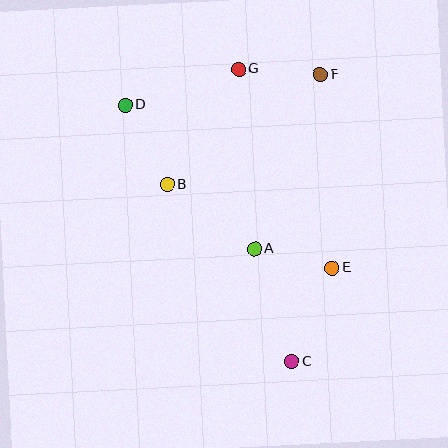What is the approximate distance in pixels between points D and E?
The distance between D and E is approximately 263 pixels.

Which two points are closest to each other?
Points A and E are closest to each other.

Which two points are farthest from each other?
Points C and D are farthest from each other.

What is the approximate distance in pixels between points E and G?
The distance between E and G is approximately 219 pixels.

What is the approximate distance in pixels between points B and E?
The distance between B and E is approximately 185 pixels.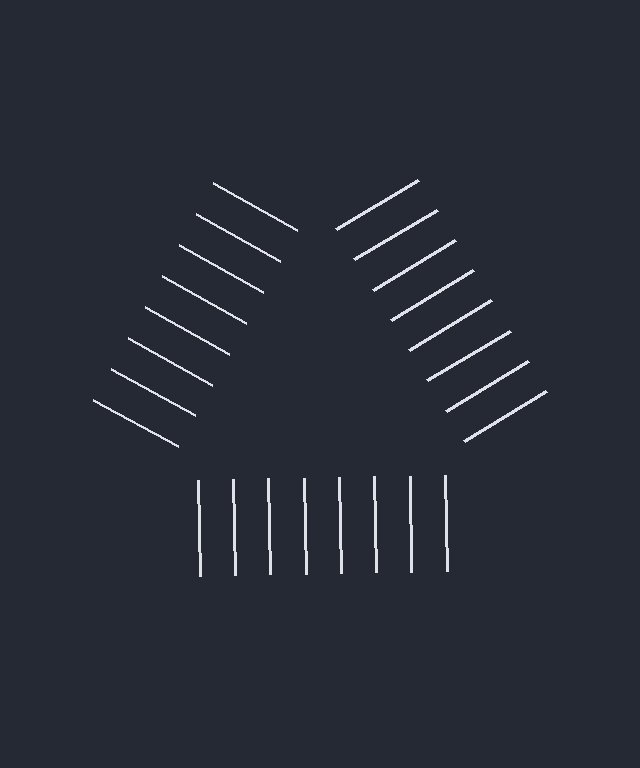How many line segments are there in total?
24 — 8 along each of the 3 edges.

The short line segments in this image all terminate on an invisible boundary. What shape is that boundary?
An illusory triangle — the line segments terminate on its edges but no continuous stroke is drawn.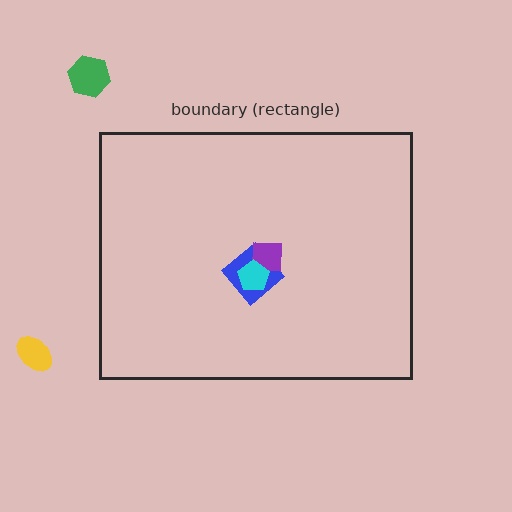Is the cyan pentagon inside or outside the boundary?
Inside.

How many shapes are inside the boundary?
3 inside, 2 outside.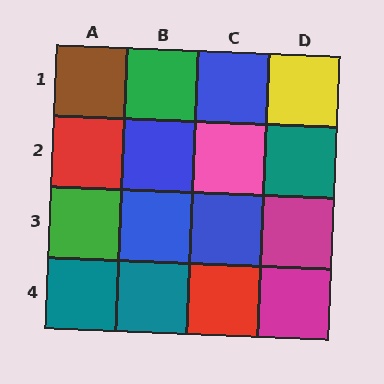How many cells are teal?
3 cells are teal.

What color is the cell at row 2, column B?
Blue.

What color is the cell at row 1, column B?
Green.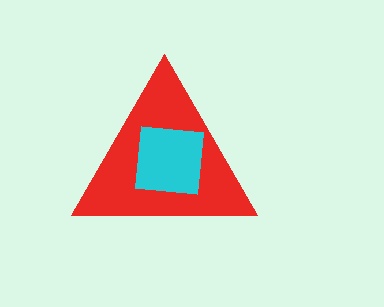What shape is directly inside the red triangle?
The cyan square.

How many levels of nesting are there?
2.